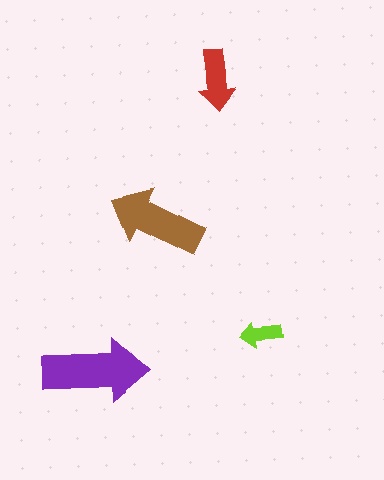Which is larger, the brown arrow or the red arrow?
The brown one.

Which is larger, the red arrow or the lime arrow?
The red one.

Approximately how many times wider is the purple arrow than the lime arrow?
About 2.5 times wider.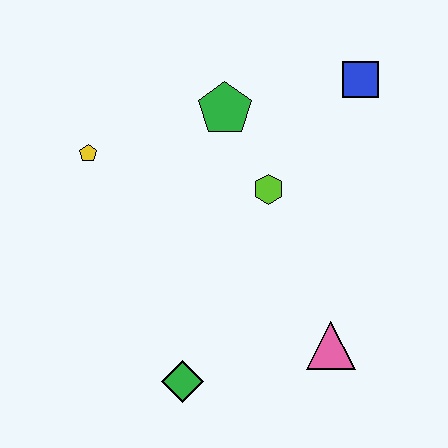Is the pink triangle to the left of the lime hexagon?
No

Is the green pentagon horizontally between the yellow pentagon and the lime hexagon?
Yes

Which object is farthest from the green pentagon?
The green diamond is farthest from the green pentagon.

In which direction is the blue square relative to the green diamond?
The blue square is above the green diamond.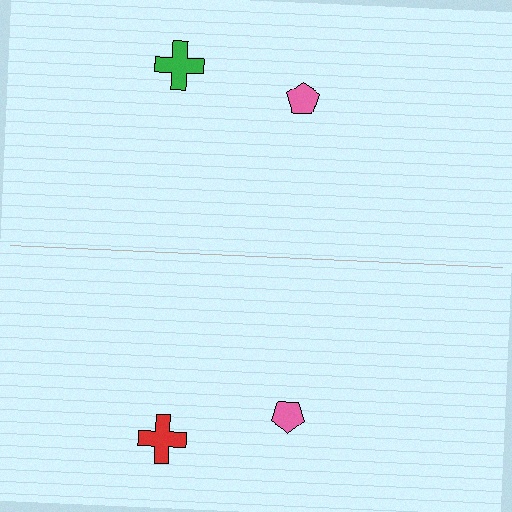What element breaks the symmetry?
The red cross on the bottom side breaks the symmetry — its mirror counterpart is green.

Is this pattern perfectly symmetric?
No, the pattern is not perfectly symmetric. The red cross on the bottom side breaks the symmetry — its mirror counterpart is green.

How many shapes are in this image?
There are 4 shapes in this image.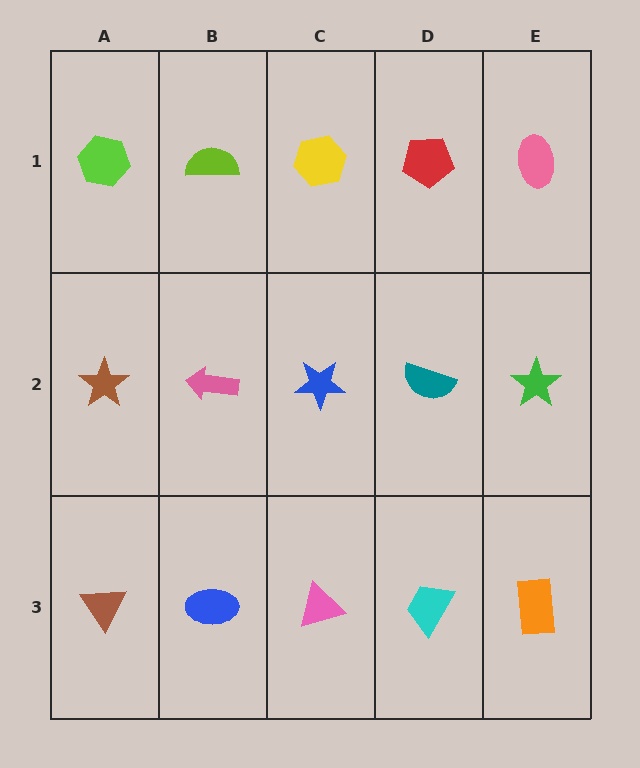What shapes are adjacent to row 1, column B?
A pink arrow (row 2, column B), a lime hexagon (row 1, column A), a yellow hexagon (row 1, column C).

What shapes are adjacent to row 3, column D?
A teal semicircle (row 2, column D), a pink triangle (row 3, column C), an orange rectangle (row 3, column E).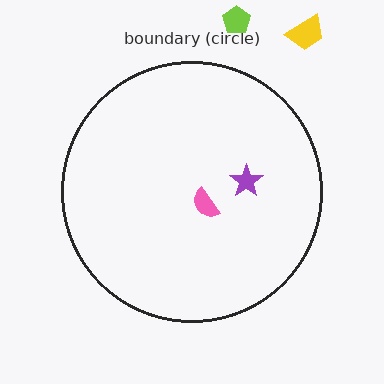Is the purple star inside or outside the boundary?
Inside.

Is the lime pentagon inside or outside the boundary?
Outside.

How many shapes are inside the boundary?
2 inside, 2 outside.